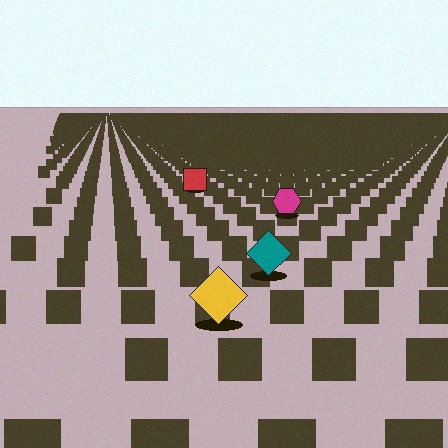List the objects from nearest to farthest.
From nearest to farthest: the yellow diamond, the teal diamond, the magenta hexagon, the red square.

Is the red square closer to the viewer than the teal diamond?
No. The teal diamond is closer — you can tell from the texture gradient: the ground texture is coarser near it.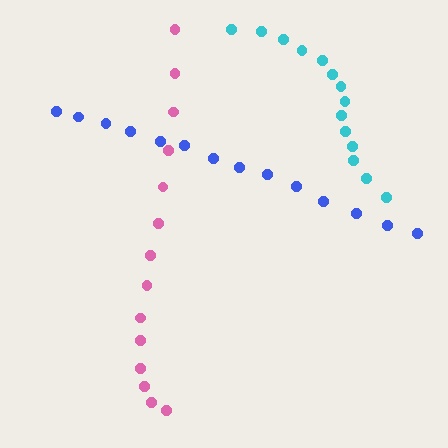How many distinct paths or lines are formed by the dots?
There are 3 distinct paths.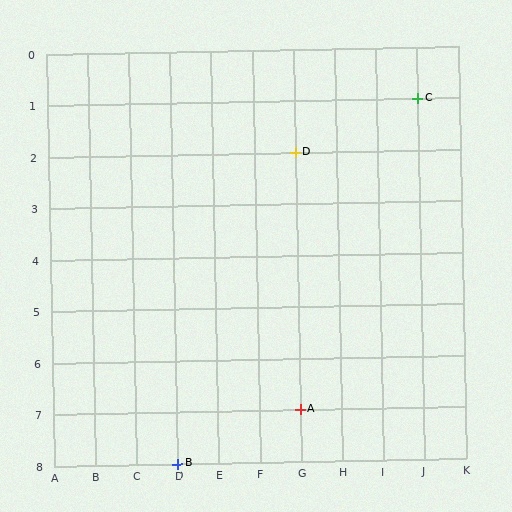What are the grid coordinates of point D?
Point D is at grid coordinates (G, 2).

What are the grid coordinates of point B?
Point B is at grid coordinates (D, 8).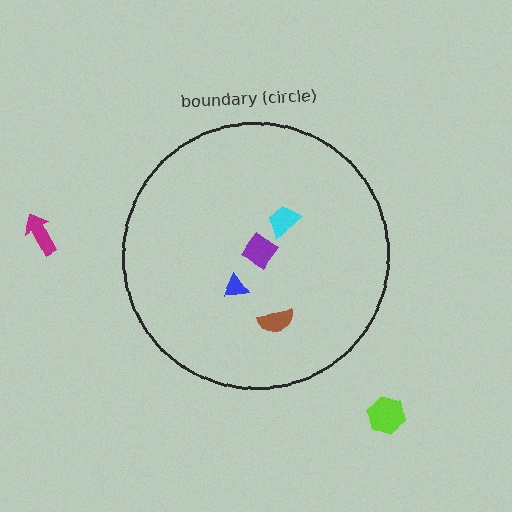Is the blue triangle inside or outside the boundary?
Inside.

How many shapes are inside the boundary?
4 inside, 2 outside.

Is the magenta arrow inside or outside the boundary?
Outside.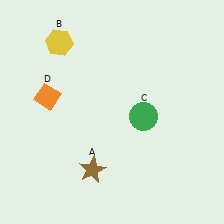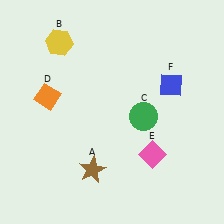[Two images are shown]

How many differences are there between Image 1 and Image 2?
There are 2 differences between the two images.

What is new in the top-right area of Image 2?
A blue diamond (F) was added in the top-right area of Image 2.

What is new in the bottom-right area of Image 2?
A pink diamond (E) was added in the bottom-right area of Image 2.